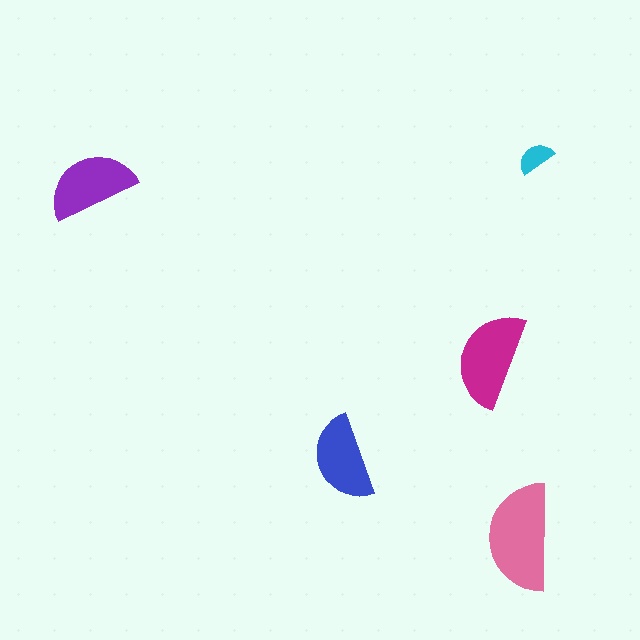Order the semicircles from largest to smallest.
the pink one, the magenta one, the purple one, the blue one, the cyan one.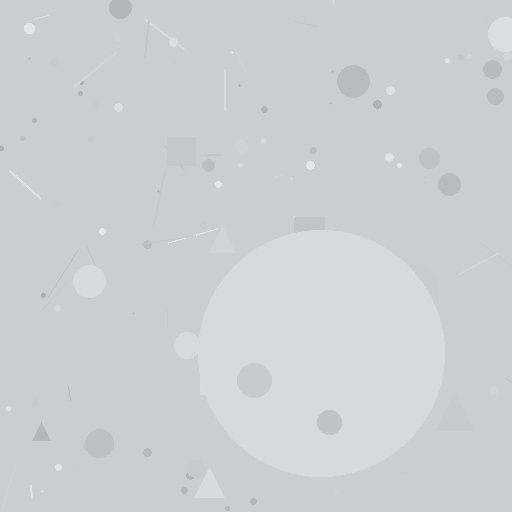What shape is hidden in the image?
A circle is hidden in the image.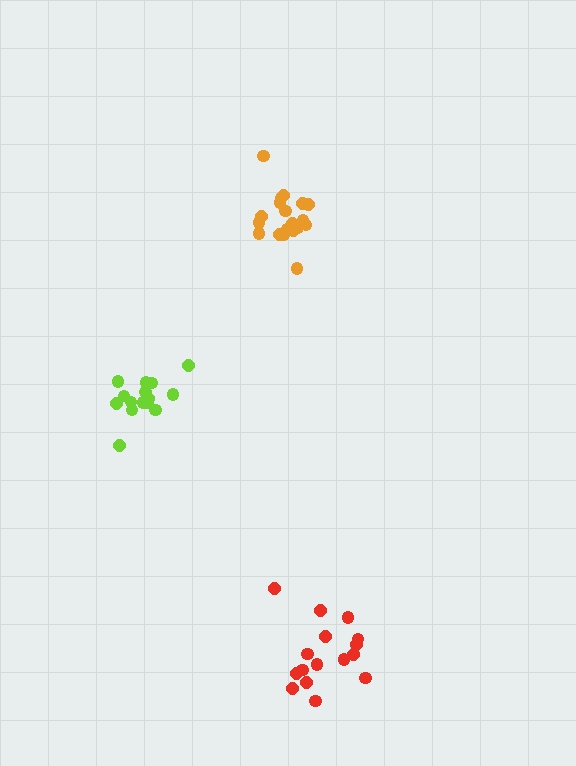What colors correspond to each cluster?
The clusters are colored: red, orange, lime.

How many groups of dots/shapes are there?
There are 3 groups.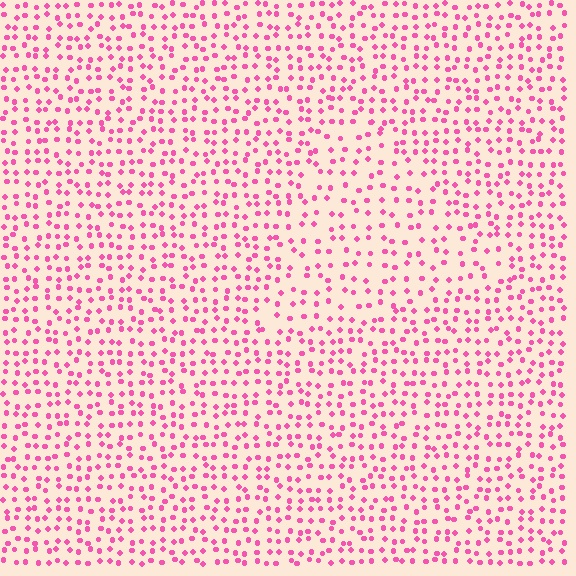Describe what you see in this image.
The image contains small pink elements arranged at two different densities. A triangle-shaped region is visible where the elements are less densely packed than the surrounding area.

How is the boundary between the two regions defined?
The boundary is defined by a change in element density (approximately 1.5x ratio). All elements are the same color, size, and shape.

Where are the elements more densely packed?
The elements are more densely packed outside the triangle boundary.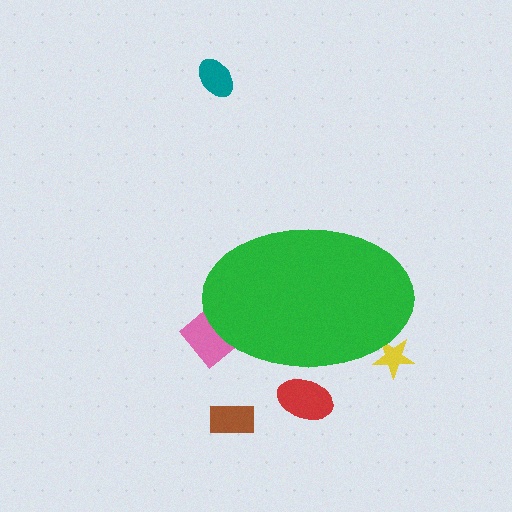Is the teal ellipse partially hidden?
No, the teal ellipse is fully visible.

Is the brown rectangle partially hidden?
No, the brown rectangle is fully visible.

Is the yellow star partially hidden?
Yes, the yellow star is partially hidden behind the green ellipse.